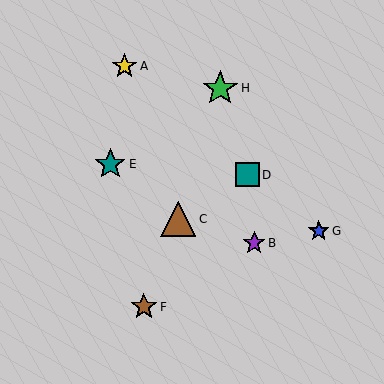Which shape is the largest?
The green star (labeled H) is the largest.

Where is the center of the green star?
The center of the green star is at (220, 89).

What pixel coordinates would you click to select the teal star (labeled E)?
Click at (110, 164) to select the teal star E.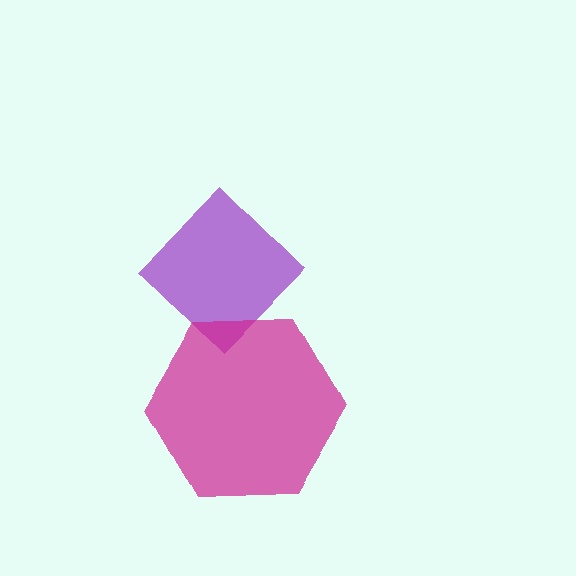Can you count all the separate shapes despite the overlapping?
Yes, there are 2 separate shapes.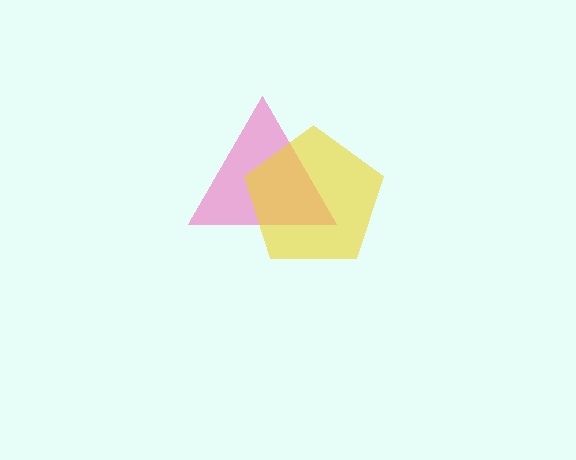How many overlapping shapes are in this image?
There are 2 overlapping shapes in the image.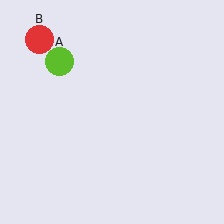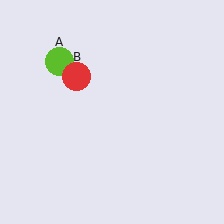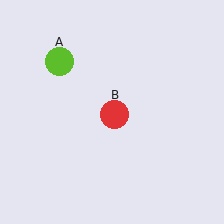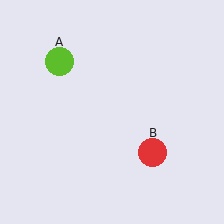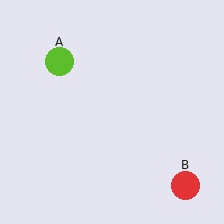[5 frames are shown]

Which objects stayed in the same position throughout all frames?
Lime circle (object A) remained stationary.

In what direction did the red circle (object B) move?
The red circle (object B) moved down and to the right.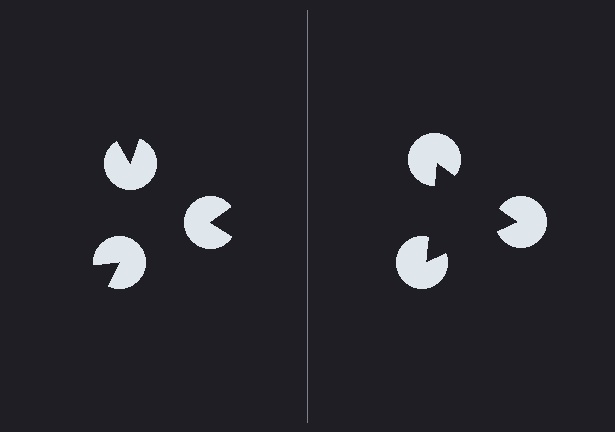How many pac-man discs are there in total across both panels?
6 — 3 on each side.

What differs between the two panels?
The pac-man discs are positioned identically on both sides; only the wedge orientations differ. On the right they align to a triangle; on the left they are misaligned.